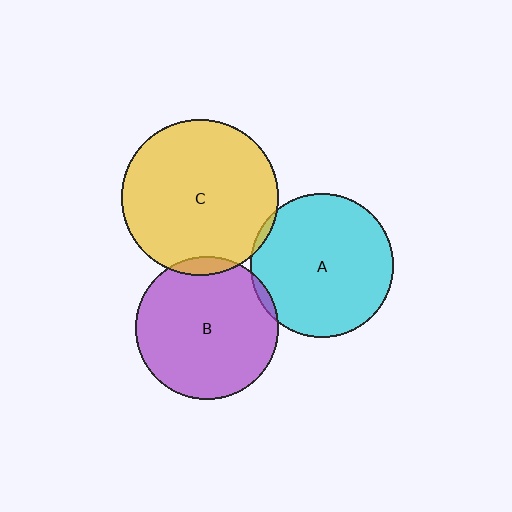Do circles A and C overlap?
Yes.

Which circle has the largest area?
Circle C (yellow).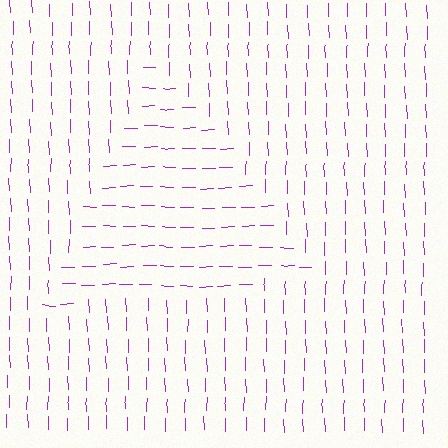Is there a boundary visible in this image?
Yes, there is a texture boundary formed by a change in line orientation.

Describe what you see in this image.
The image is filled with small purple line segments. A triangle region in the image has lines oriented differently from the surrounding lines, creating a visible texture boundary.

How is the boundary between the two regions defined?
The boundary is defined purely by a change in line orientation (approximately 89 degrees difference). All lines are the same color and thickness.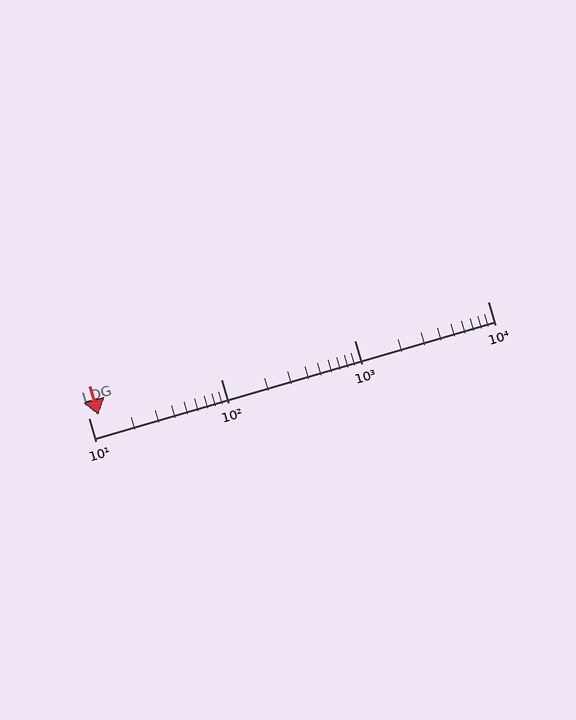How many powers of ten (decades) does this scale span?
The scale spans 3 decades, from 10 to 10000.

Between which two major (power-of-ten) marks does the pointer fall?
The pointer is between 10 and 100.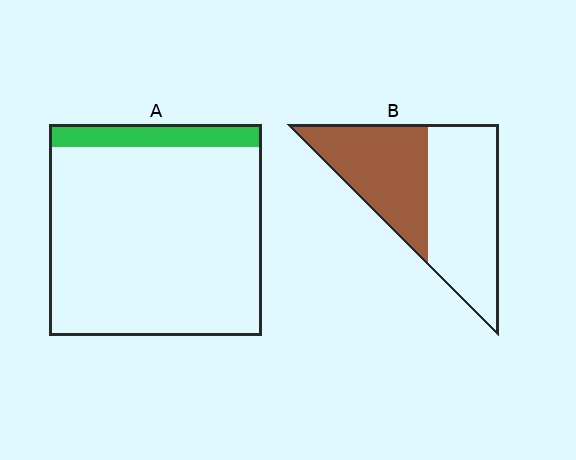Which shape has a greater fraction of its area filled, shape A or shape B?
Shape B.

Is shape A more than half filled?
No.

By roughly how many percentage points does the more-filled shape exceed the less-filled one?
By roughly 35 percentage points (B over A).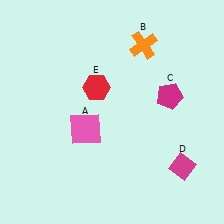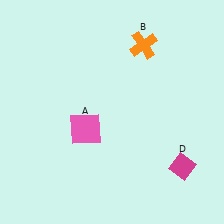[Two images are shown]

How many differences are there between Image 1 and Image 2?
There are 2 differences between the two images.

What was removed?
The magenta pentagon (C), the red hexagon (E) were removed in Image 2.